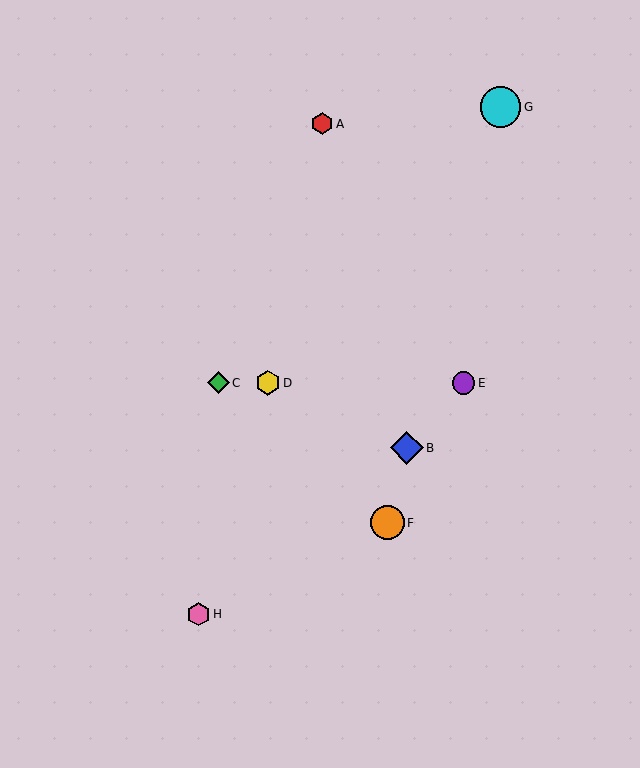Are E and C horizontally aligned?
Yes, both are at y≈383.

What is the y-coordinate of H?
Object H is at y≈614.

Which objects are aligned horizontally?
Objects C, D, E are aligned horizontally.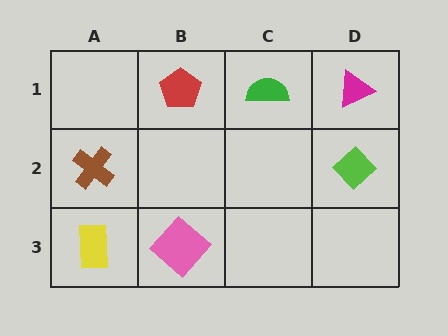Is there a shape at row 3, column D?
No, that cell is empty.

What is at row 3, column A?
A yellow rectangle.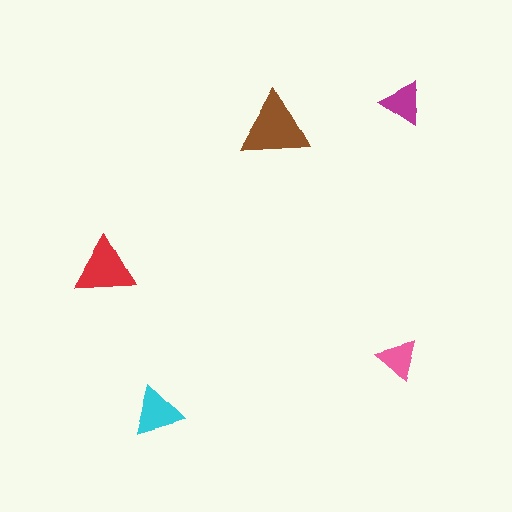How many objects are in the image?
There are 5 objects in the image.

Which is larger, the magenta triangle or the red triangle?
The red one.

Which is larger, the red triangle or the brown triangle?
The brown one.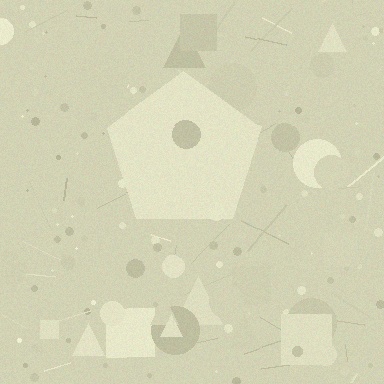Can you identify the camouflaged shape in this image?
The camouflaged shape is a pentagon.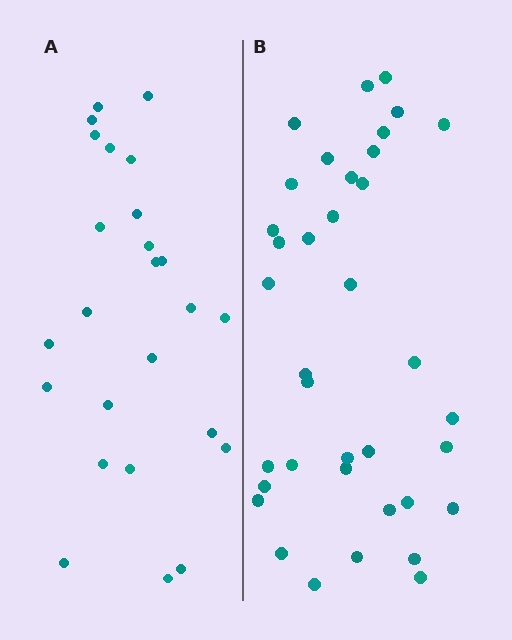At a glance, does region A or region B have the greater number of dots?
Region B (the right region) has more dots.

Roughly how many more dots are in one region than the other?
Region B has roughly 12 or so more dots than region A.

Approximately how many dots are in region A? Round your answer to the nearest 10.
About 20 dots. (The exact count is 25, which rounds to 20.)